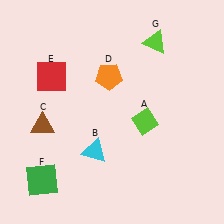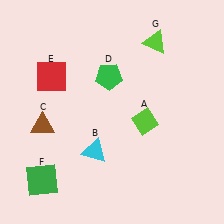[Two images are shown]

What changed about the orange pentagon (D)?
In Image 1, D is orange. In Image 2, it changed to green.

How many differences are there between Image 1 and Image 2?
There is 1 difference between the two images.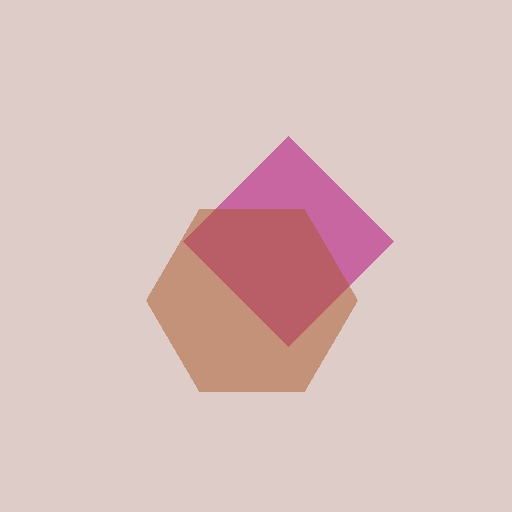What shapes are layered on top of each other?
The layered shapes are: a magenta diamond, a brown hexagon.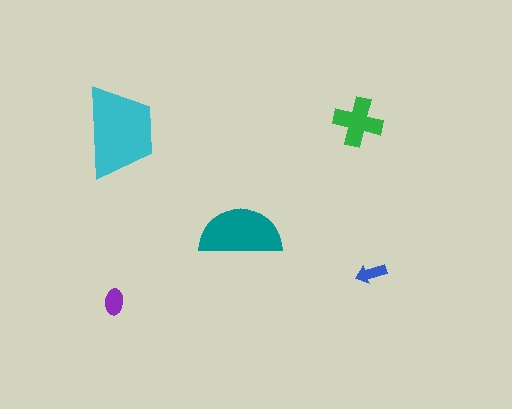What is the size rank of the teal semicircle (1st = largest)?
2nd.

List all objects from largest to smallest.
The cyan trapezoid, the teal semicircle, the green cross, the purple ellipse, the blue arrow.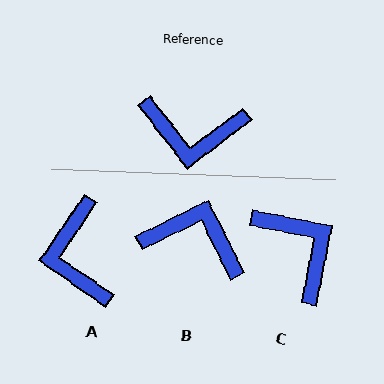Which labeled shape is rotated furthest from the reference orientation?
B, about 169 degrees away.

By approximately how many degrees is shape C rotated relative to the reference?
Approximately 131 degrees counter-clockwise.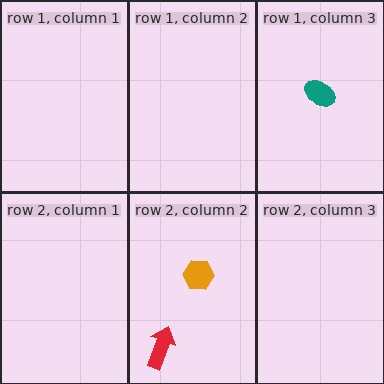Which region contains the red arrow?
The row 2, column 2 region.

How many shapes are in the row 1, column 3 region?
1.